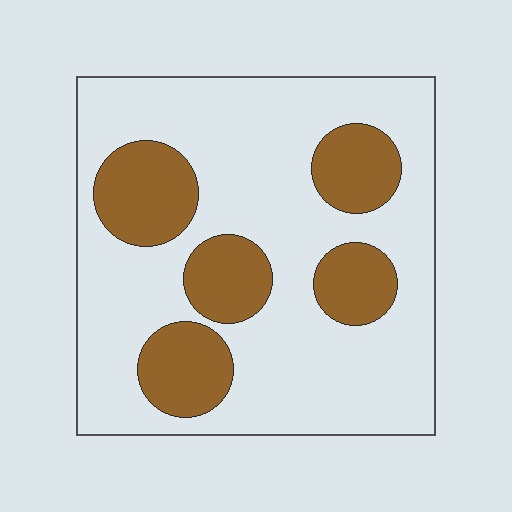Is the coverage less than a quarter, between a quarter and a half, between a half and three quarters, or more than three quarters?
Between a quarter and a half.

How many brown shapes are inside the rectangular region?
5.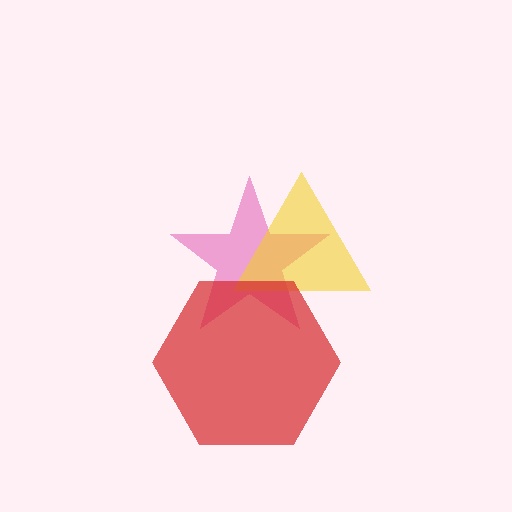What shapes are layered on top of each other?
The layered shapes are: a pink star, a yellow triangle, a red hexagon.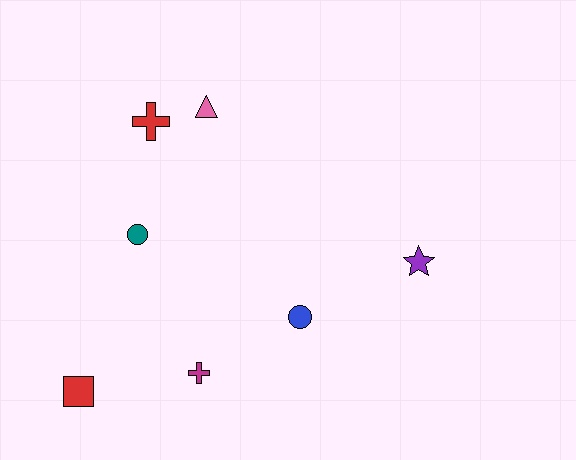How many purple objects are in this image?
There is 1 purple object.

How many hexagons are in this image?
There are no hexagons.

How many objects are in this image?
There are 7 objects.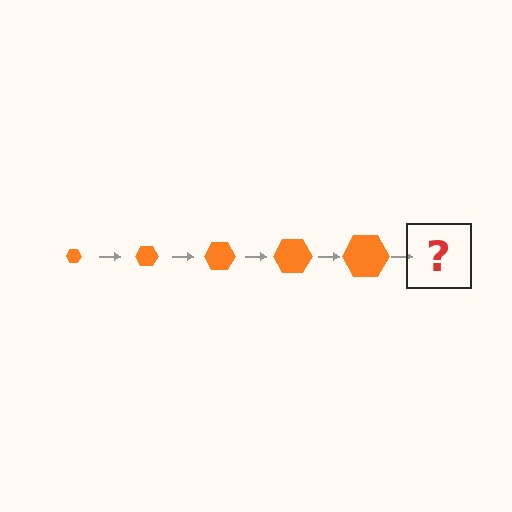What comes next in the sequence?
The next element should be an orange hexagon, larger than the previous one.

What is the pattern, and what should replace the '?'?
The pattern is that the hexagon gets progressively larger each step. The '?' should be an orange hexagon, larger than the previous one.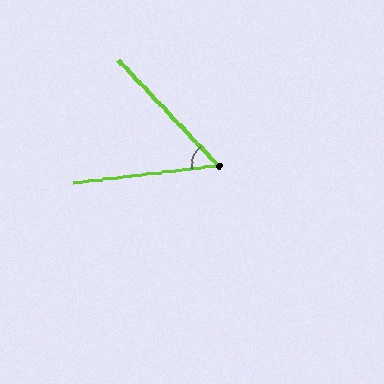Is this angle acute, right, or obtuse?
It is acute.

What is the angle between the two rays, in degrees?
Approximately 53 degrees.